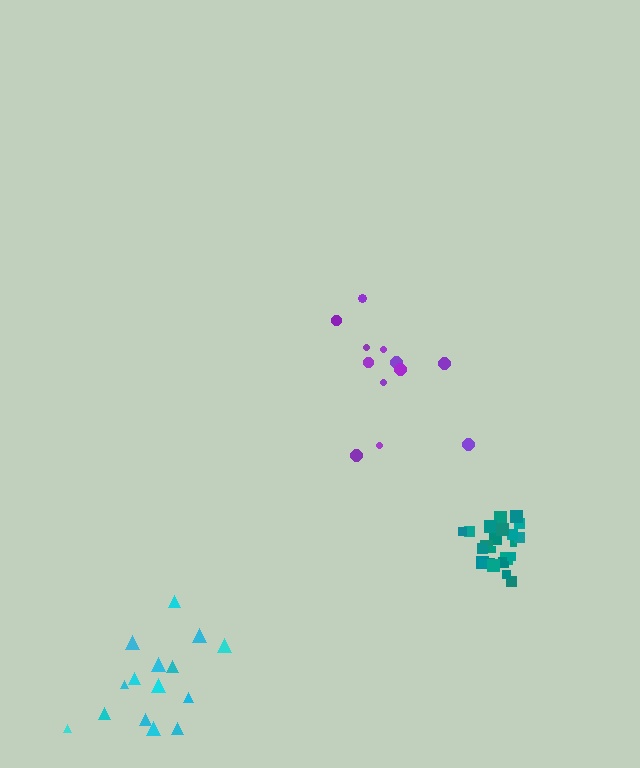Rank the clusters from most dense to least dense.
teal, cyan, purple.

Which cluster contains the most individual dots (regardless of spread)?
Teal (24).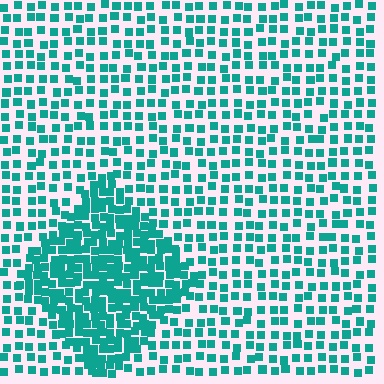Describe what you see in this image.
The image contains small teal elements arranged at two different densities. A diamond-shaped region is visible where the elements are more densely packed than the surrounding area.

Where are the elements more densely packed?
The elements are more densely packed inside the diamond boundary.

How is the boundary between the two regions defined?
The boundary is defined by a change in element density (approximately 2.2x ratio). All elements are the same color, size, and shape.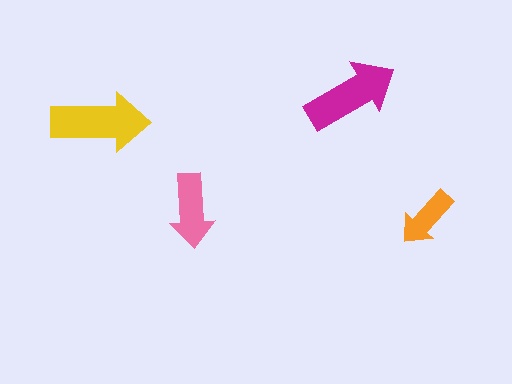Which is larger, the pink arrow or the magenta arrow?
The magenta one.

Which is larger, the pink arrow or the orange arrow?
The pink one.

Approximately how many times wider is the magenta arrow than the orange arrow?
About 1.5 times wider.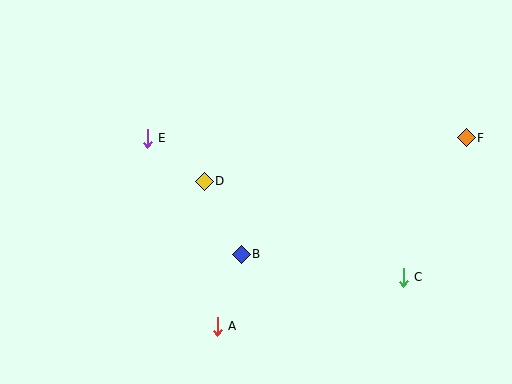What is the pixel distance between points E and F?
The distance between E and F is 319 pixels.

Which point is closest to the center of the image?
Point D at (204, 181) is closest to the center.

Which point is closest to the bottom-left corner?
Point A is closest to the bottom-left corner.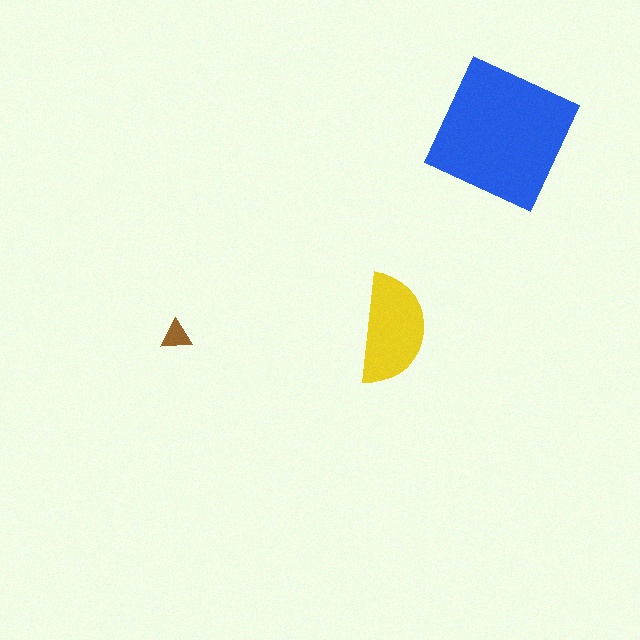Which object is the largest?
The blue square.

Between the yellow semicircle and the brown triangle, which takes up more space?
The yellow semicircle.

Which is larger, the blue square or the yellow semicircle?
The blue square.